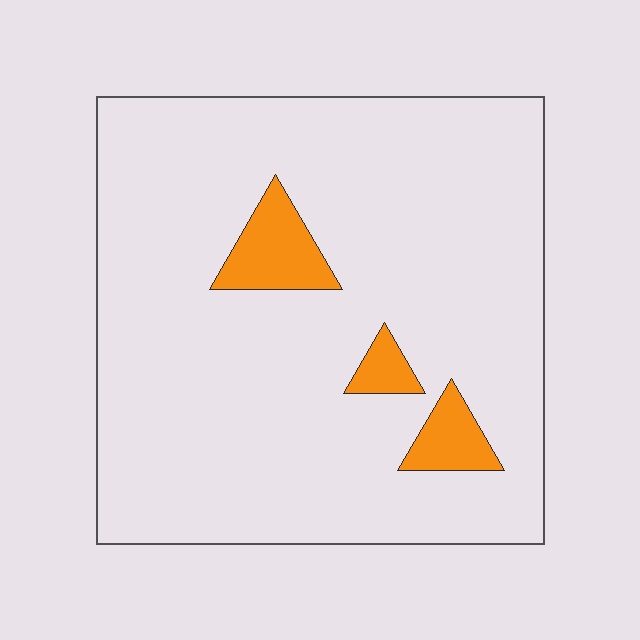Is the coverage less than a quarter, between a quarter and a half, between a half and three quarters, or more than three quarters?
Less than a quarter.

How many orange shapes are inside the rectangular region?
3.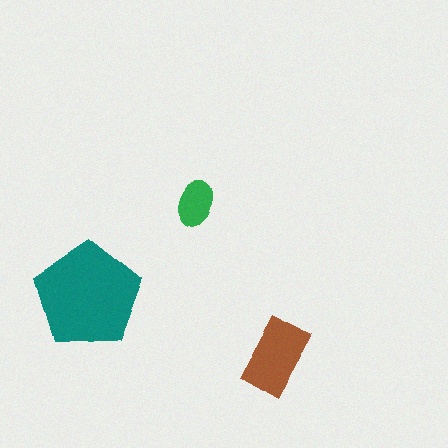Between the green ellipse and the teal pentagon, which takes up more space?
The teal pentagon.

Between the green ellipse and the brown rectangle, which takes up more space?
The brown rectangle.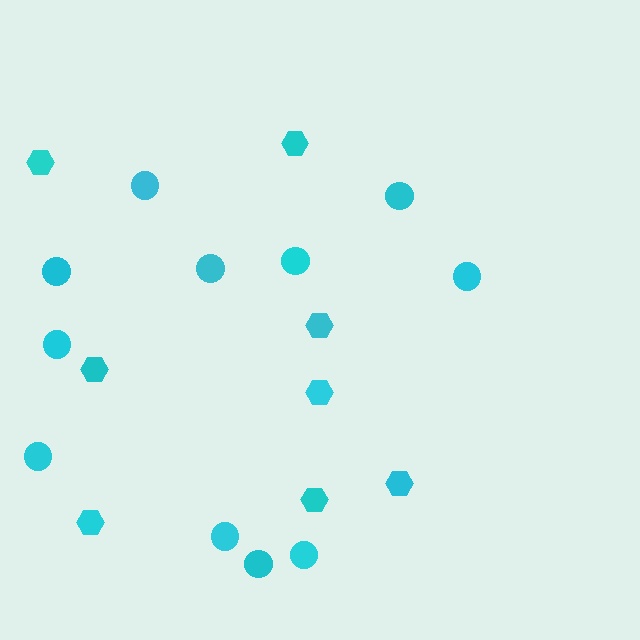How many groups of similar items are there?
There are 2 groups: one group of circles (11) and one group of hexagons (8).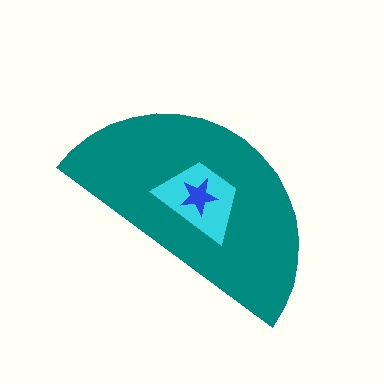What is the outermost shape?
The teal semicircle.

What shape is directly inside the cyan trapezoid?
The blue star.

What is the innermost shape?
The blue star.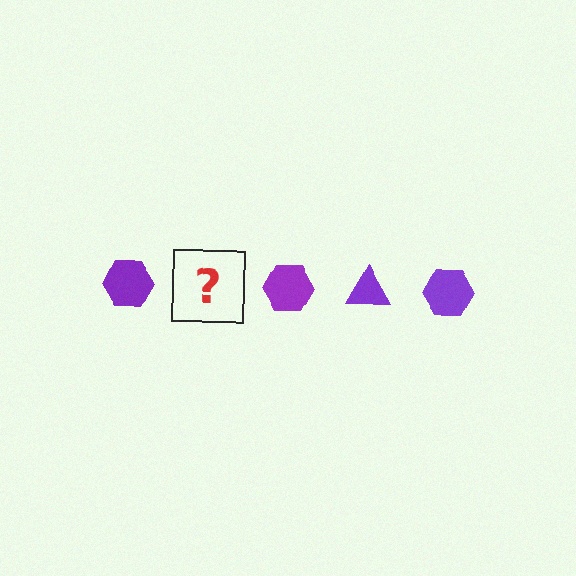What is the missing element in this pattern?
The missing element is a purple triangle.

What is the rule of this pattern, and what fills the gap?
The rule is that the pattern cycles through hexagon, triangle shapes in purple. The gap should be filled with a purple triangle.